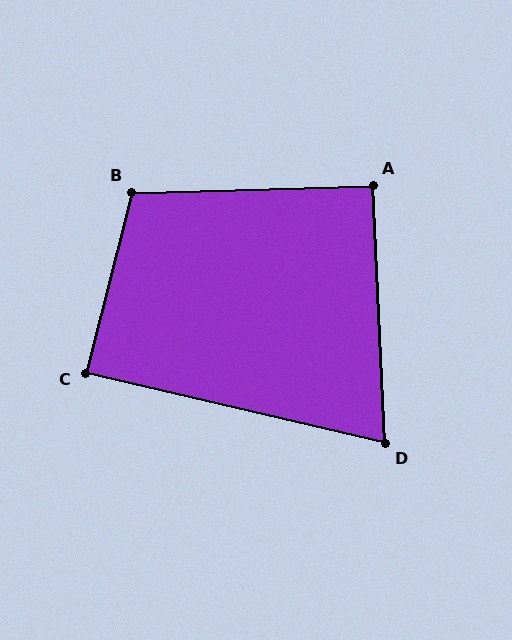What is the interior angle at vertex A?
Approximately 91 degrees (approximately right).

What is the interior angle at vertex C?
Approximately 89 degrees (approximately right).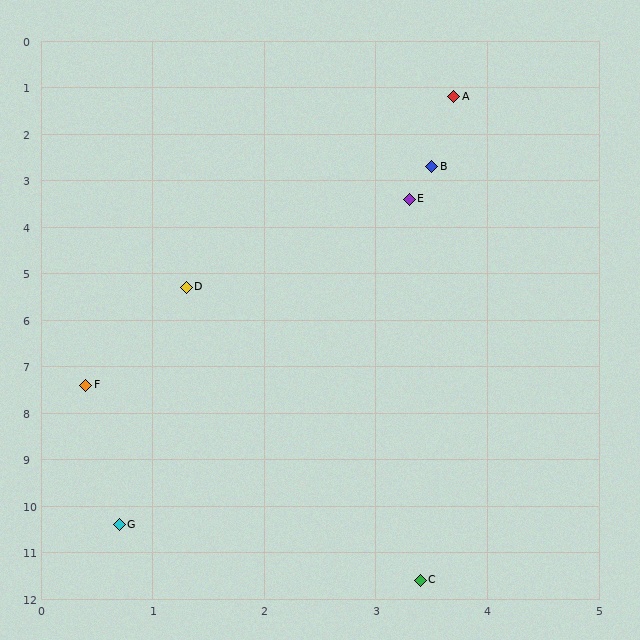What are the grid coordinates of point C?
Point C is at approximately (3.4, 11.6).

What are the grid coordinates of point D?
Point D is at approximately (1.3, 5.3).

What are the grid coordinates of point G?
Point G is at approximately (0.7, 10.4).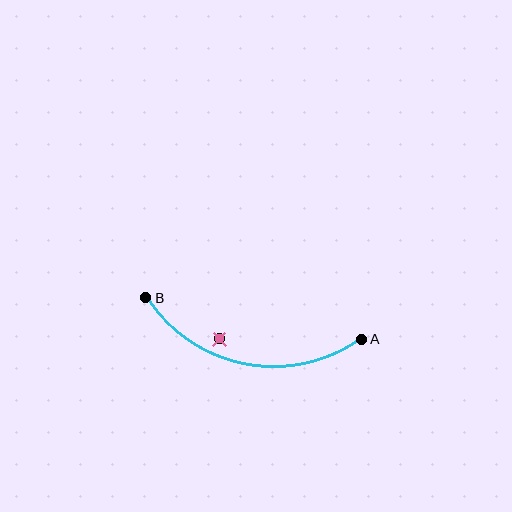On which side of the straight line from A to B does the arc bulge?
The arc bulges below the straight line connecting A and B.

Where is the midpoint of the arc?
The arc midpoint is the point on the curve farthest from the straight line joining A and B. It sits below that line.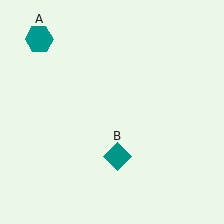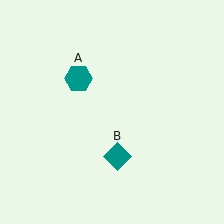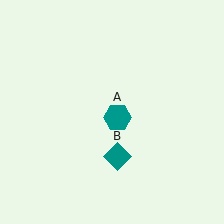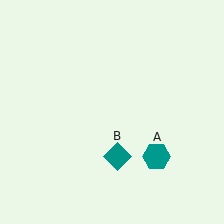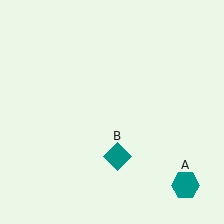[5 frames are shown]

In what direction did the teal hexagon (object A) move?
The teal hexagon (object A) moved down and to the right.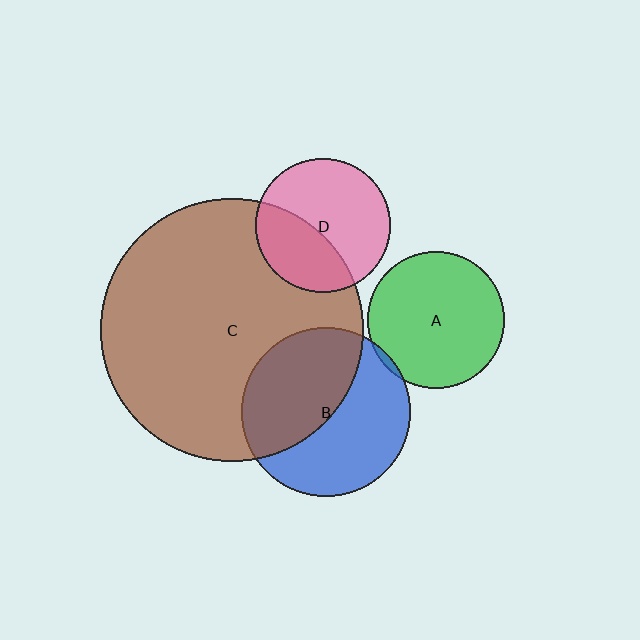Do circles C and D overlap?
Yes.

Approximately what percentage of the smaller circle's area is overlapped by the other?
Approximately 40%.